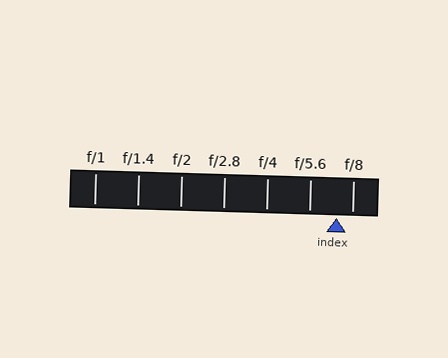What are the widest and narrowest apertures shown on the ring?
The widest aperture shown is f/1 and the narrowest is f/8.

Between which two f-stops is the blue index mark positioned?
The index mark is between f/5.6 and f/8.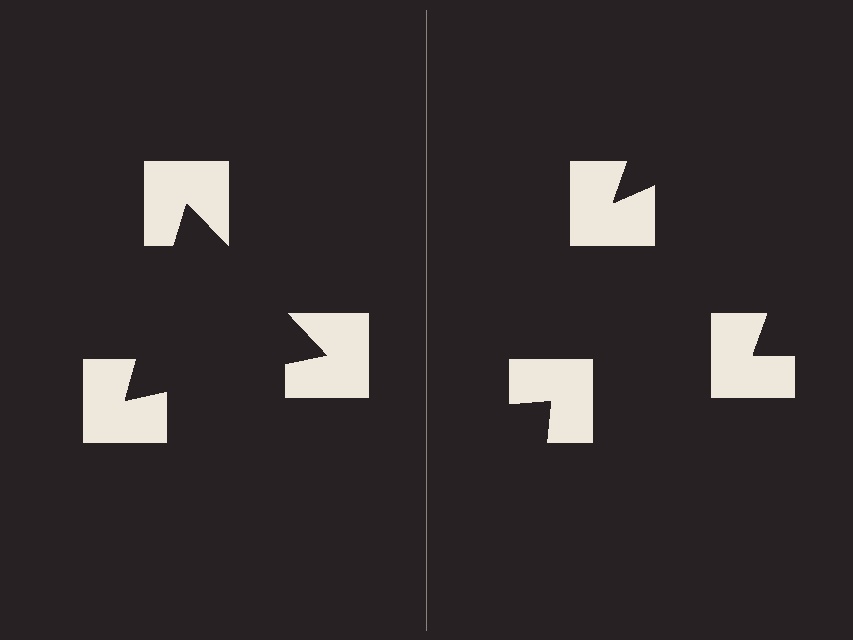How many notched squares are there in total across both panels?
6 — 3 on each side.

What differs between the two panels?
The notched squares are positioned identically on both sides; only the wedge orientations differ. On the left they align to a triangle; on the right they are misaligned.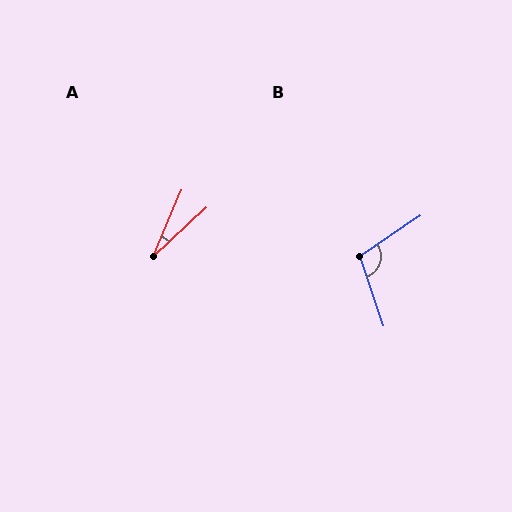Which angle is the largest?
B, at approximately 105 degrees.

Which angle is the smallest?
A, at approximately 24 degrees.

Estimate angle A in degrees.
Approximately 24 degrees.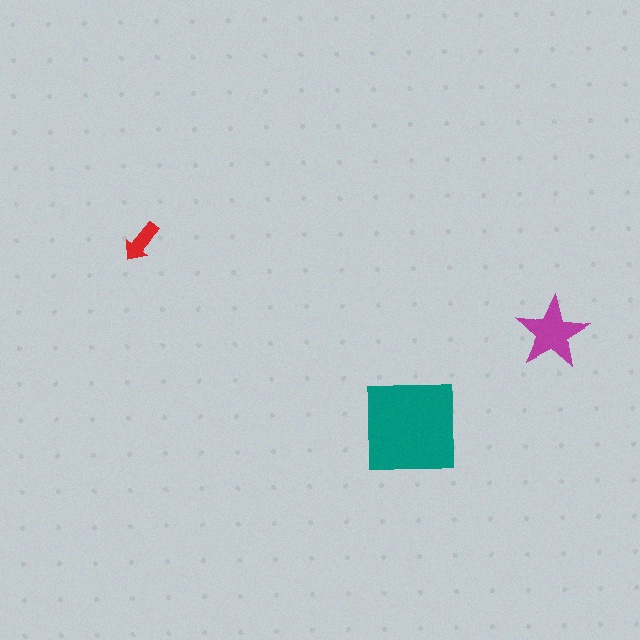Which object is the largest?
The teal square.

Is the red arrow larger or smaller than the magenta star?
Smaller.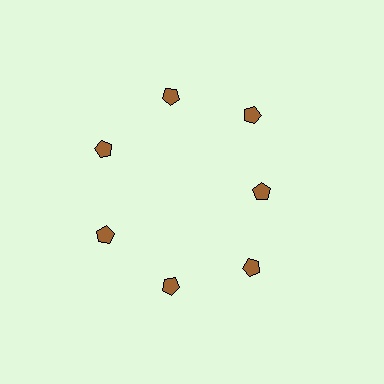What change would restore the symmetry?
The symmetry would be restored by moving it outward, back onto the ring so that all 7 pentagons sit at equal angles and equal distance from the center.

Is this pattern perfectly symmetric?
No. The 7 brown pentagons are arranged in a ring, but one element near the 3 o'clock position is pulled inward toward the center, breaking the 7-fold rotational symmetry.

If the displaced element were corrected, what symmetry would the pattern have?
It would have 7-fold rotational symmetry — the pattern would map onto itself every 51 degrees.